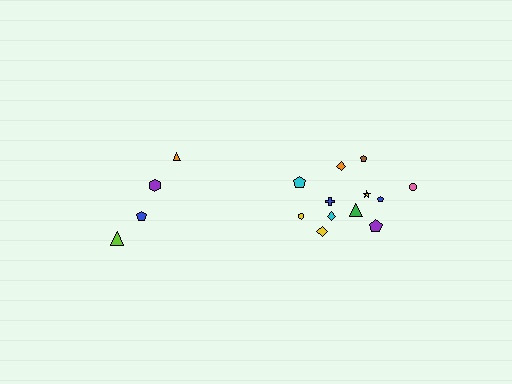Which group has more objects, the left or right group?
The right group.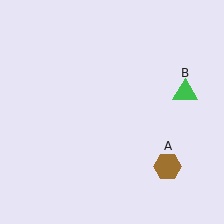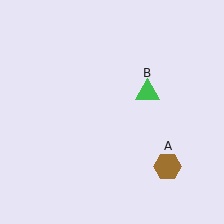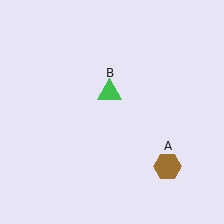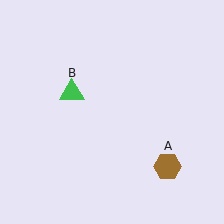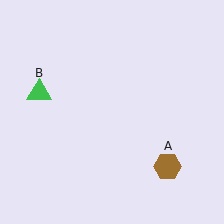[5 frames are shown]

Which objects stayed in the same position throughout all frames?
Brown hexagon (object A) remained stationary.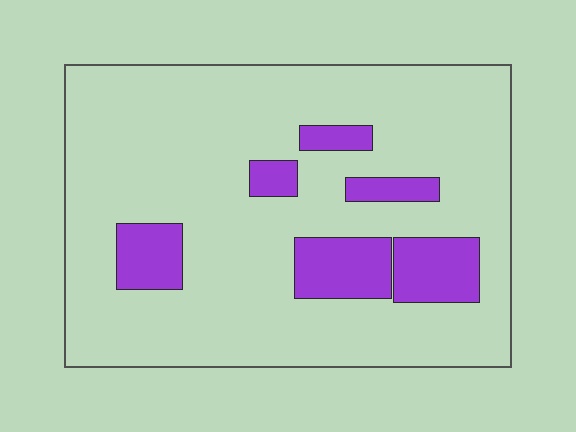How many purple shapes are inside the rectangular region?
6.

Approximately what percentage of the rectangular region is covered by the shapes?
Approximately 15%.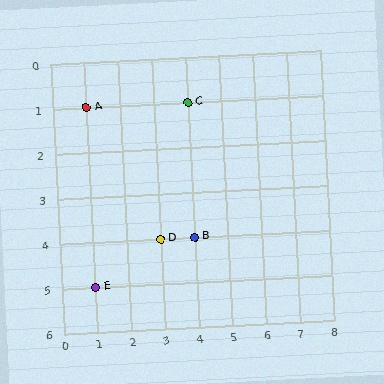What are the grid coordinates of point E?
Point E is at grid coordinates (1, 5).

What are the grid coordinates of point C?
Point C is at grid coordinates (4, 1).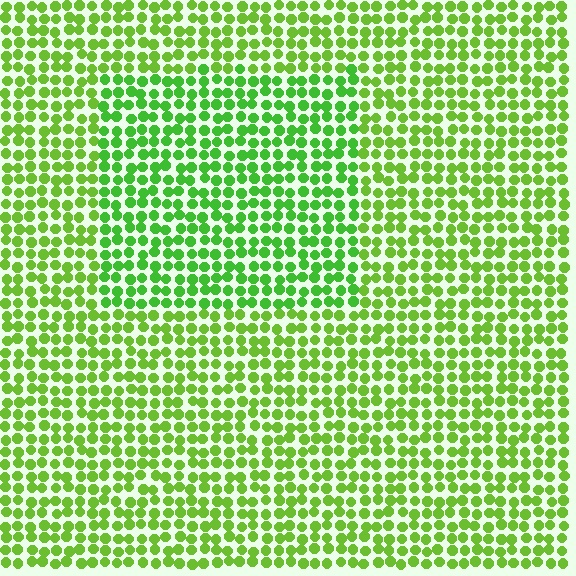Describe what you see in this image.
The image is filled with small lime elements in a uniform arrangement. A rectangle-shaped region is visible where the elements are tinted to a slightly different hue, forming a subtle color boundary.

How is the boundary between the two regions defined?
The boundary is defined purely by a slight shift in hue (about 19 degrees). Spacing, size, and orientation are identical on both sides.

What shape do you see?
I see a rectangle.